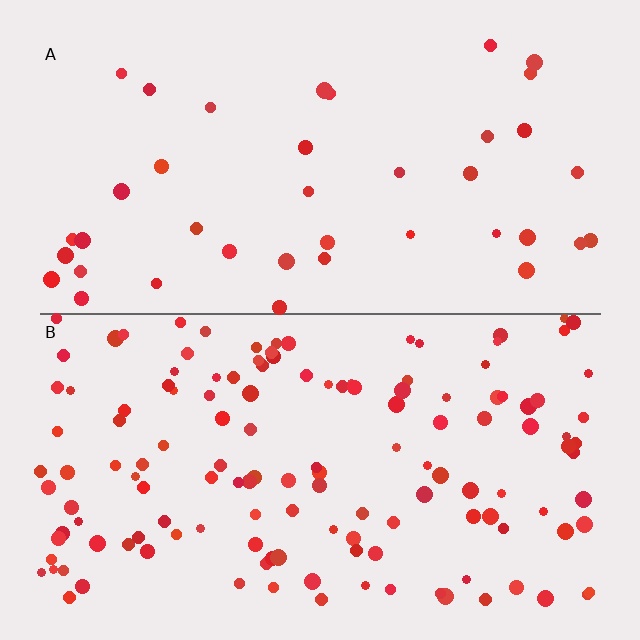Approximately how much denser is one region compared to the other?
Approximately 3.5× — region B over region A.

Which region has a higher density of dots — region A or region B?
B (the bottom).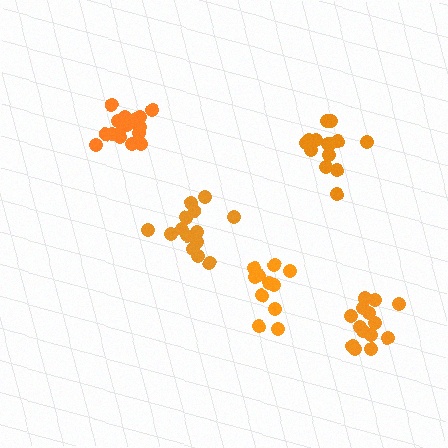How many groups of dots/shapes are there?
There are 5 groups.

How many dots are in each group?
Group 1: 14 dots, Group 2: 14 dots, Group 3: 15 dots, Group 4: 16 dots, Group 5: 11 dots (70 total).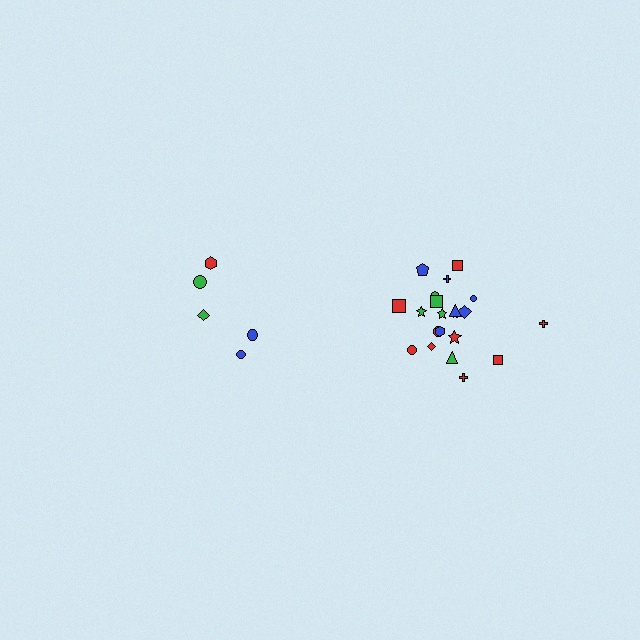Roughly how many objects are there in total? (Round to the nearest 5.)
Roughly 25 objects in total.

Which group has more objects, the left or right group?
The right group.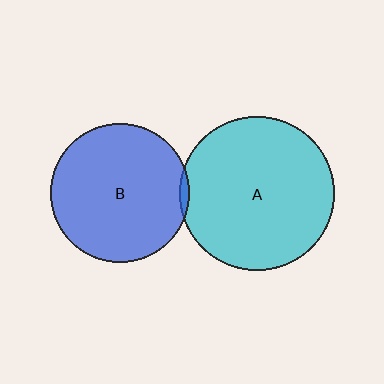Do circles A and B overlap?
Yes.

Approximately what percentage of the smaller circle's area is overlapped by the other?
Approximately 5%.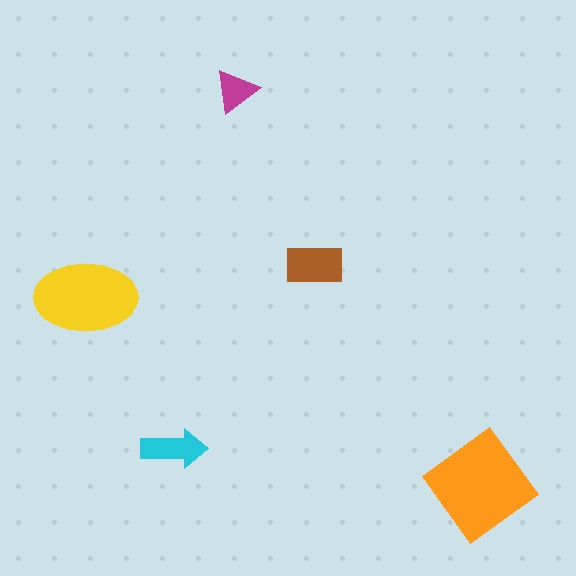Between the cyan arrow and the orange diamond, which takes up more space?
The orange diamond.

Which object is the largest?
The orange diamond.